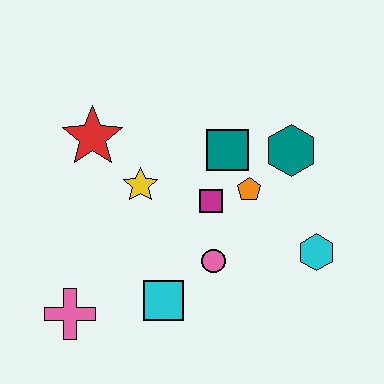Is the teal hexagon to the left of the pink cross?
No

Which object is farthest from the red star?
The cyan hexagon is farthest from the red star.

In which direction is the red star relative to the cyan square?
The red star is above the cyan square.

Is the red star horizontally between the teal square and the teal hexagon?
No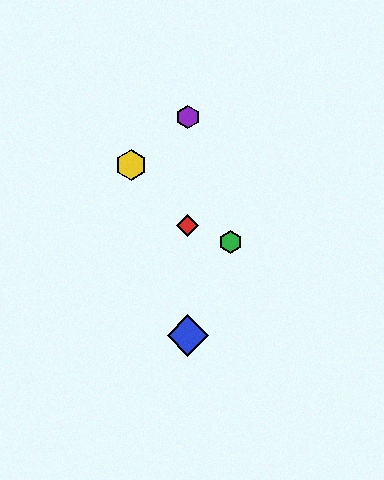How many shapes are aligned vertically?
3 shapes (the red diamond, the blue diamond, the purple hexagon) are aligned vertically.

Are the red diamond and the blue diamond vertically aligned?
Yes, both are at x≈188.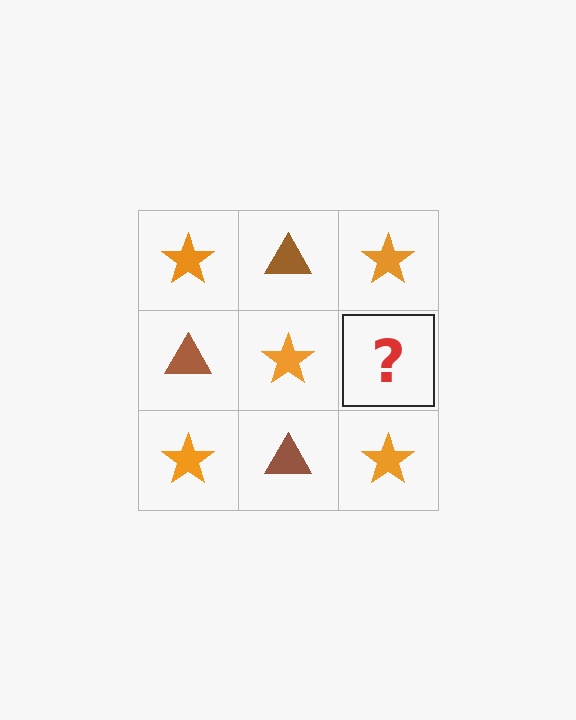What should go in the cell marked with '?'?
The missing cell should contain a brown triangle.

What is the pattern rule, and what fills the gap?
The rule is that it alternates orange star and brown triangle in a checkerboard pattern. The gap should be filled with a brown triangle.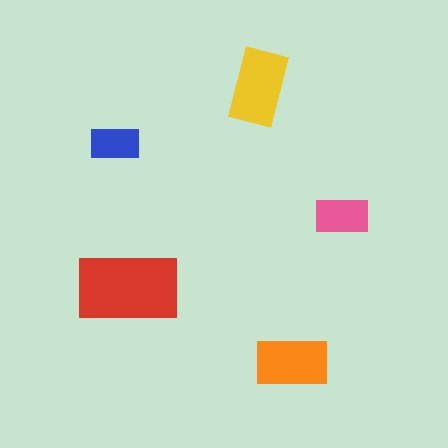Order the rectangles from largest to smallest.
the red one, the yellow one, the orange one, the pink one, the blue one.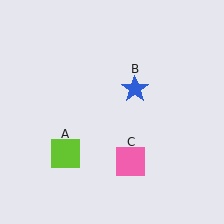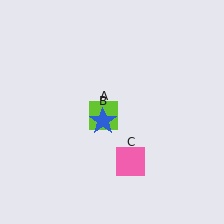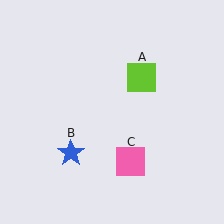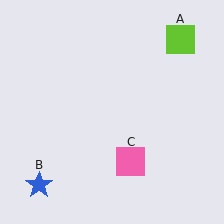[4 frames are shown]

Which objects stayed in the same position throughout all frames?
Pink square (object C) remained stationary.